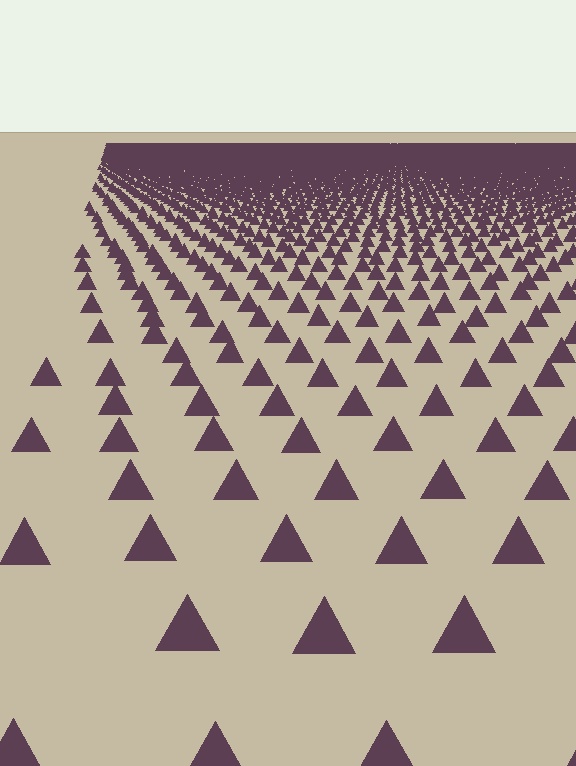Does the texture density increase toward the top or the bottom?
Density increases toward the top.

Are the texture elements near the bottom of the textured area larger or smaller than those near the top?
Larger. Near the bottom, elements are closer to the viewer and appear at a bigger on-screen size.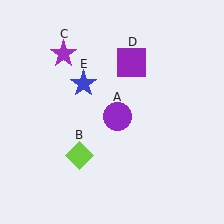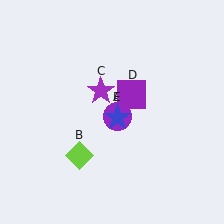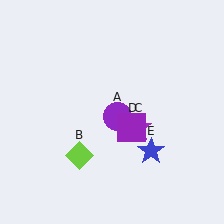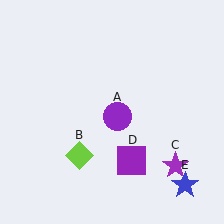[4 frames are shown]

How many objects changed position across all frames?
3 objects changed position: purple star (object C), purple square (object D), blue star (object E).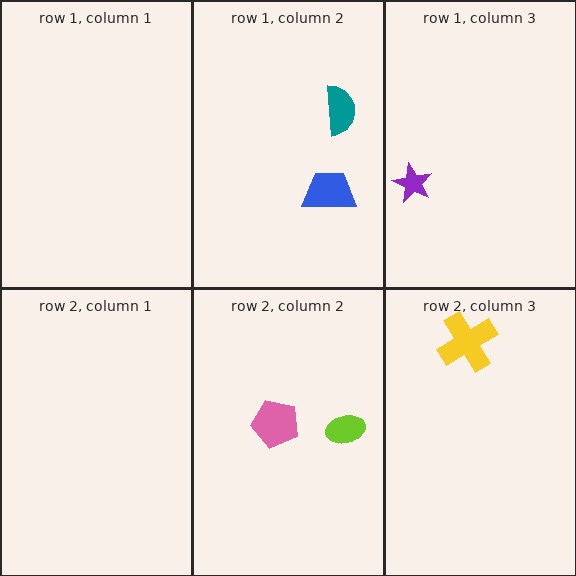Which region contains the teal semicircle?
The row 1, column 2 region.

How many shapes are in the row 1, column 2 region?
2.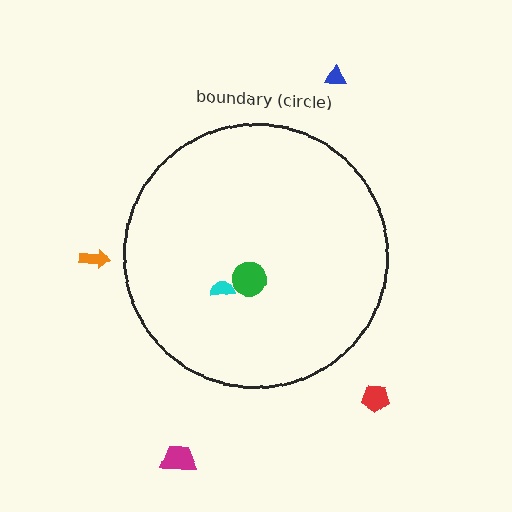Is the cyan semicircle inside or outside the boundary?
Inside.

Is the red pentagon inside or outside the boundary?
Outside.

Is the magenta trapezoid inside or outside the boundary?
Outside.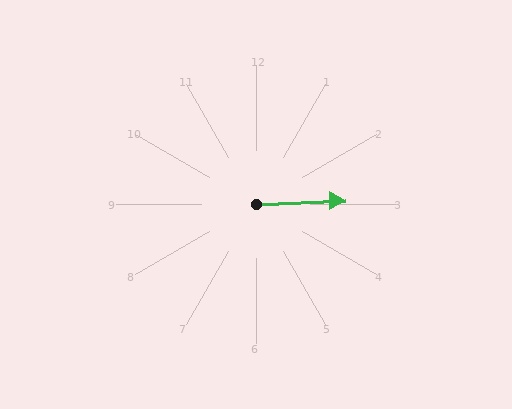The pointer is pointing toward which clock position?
Roughly 3 o'clock.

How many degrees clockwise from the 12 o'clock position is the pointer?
Approximately 87 degrees.